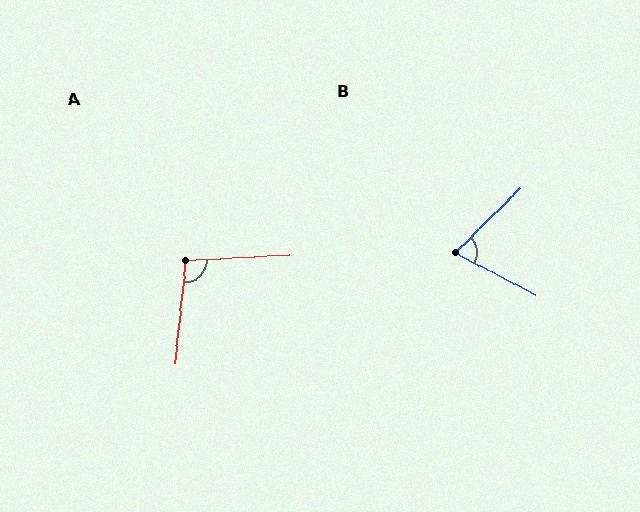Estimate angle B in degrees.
Approximately 72 degrees.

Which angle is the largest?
A, at approximately 99 degrees.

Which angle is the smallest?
B, at approximately 72 degrees.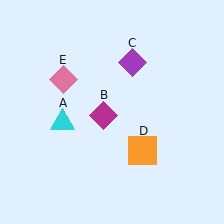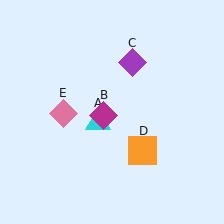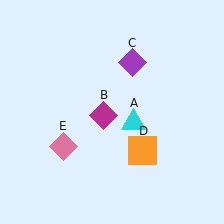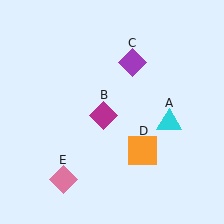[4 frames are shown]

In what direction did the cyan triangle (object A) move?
The cyan triangle (object A) moved right.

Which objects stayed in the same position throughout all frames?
Magenta diamond (object B) and purple diamond (object C) and orange square (object D) remained stationary.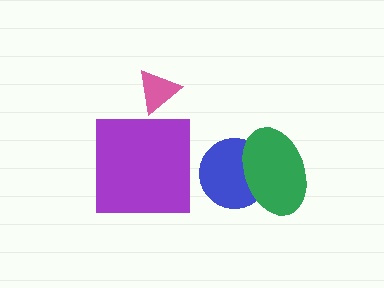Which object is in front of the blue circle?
The green ellipse is in front of the blue circle.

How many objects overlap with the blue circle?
1 object overlaps with the blue circle.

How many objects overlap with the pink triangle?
0 objects overlap with the pink triangle.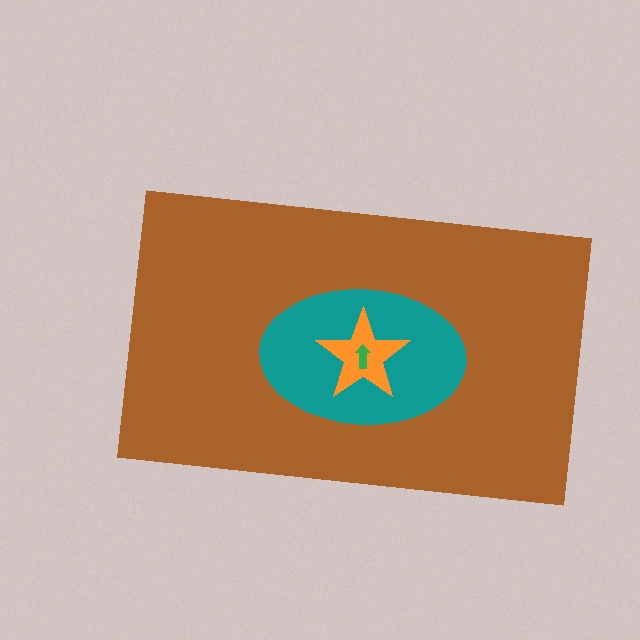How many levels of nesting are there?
4.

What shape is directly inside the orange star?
The green arrow.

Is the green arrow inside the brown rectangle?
Yes.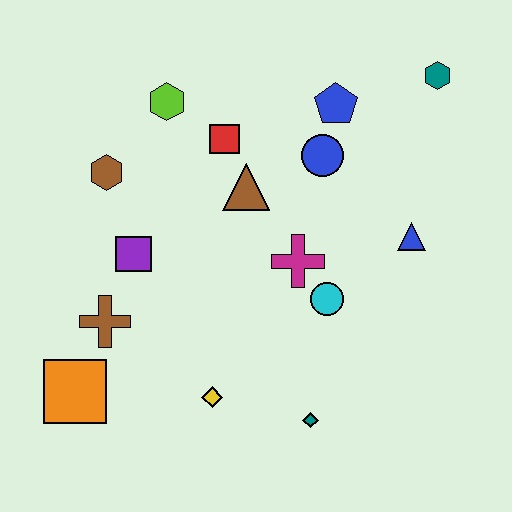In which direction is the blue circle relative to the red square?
The blue circle is to the right of the red square.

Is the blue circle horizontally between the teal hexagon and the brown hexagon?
Yes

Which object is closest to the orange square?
The brown cross is closest to the orange square.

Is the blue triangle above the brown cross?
Yes